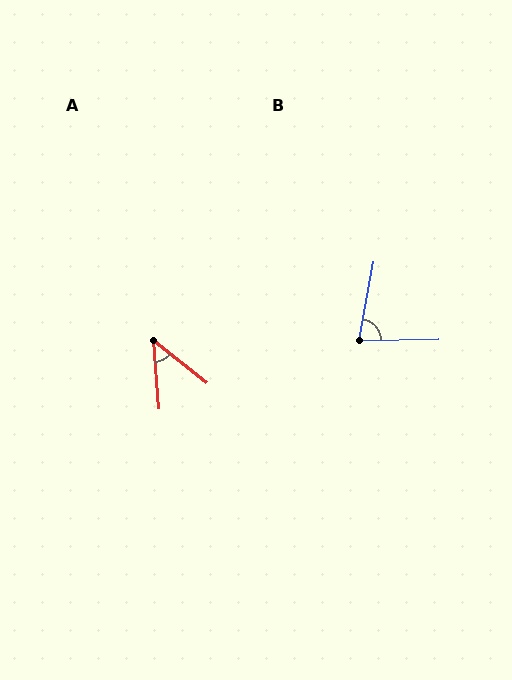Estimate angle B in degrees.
Approximately 78 degrees.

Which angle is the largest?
B, at approximately 78 degrees.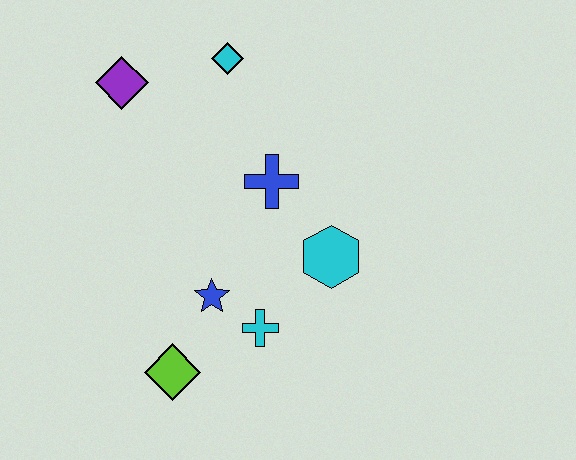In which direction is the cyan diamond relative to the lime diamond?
The cyan diamond is above the lime diamond.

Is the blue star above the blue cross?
No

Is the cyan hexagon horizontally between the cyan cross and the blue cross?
No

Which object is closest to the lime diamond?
The blue star is closest to the lime diamond.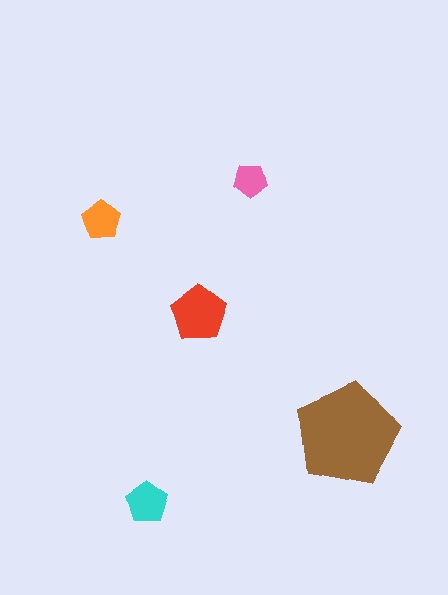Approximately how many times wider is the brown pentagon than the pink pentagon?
About 3 times wider.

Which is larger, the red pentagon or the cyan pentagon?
The red one.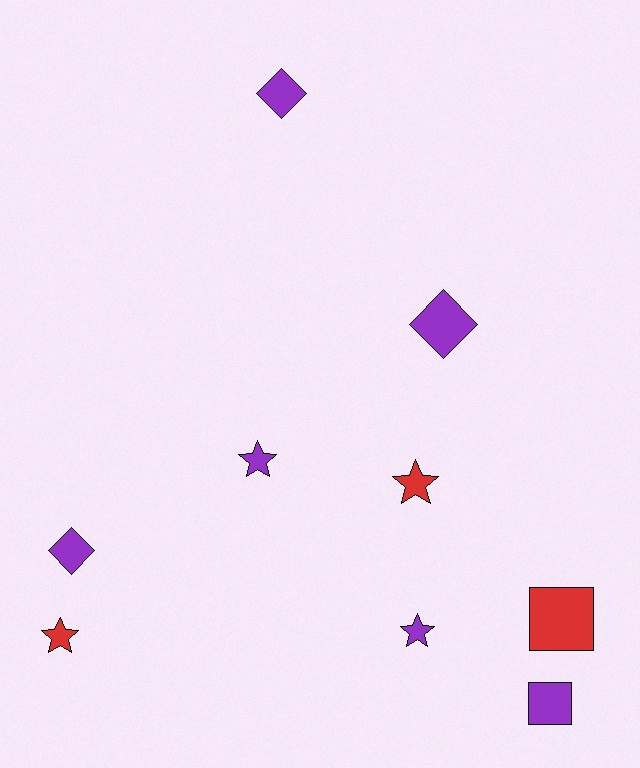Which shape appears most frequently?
Star, with 4 objects.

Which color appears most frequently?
Purple, with 6 objects.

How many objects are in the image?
There are 9 objects.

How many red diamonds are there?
There are no red diamonds.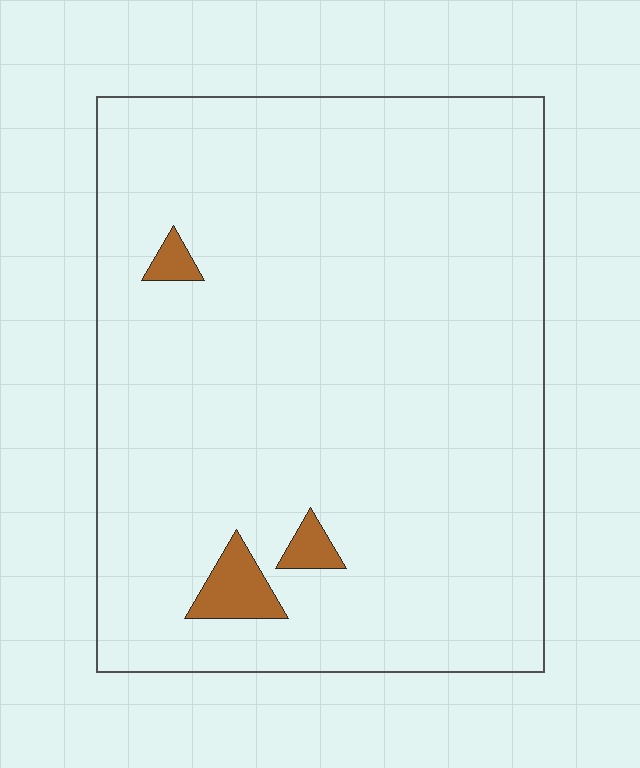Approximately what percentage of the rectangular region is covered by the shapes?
Approximately 5%.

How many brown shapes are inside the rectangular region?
3.